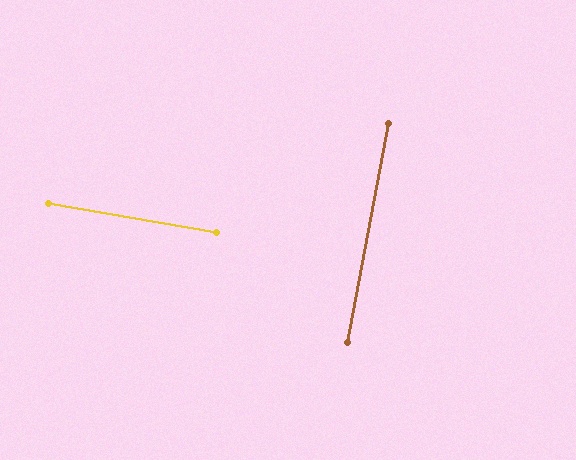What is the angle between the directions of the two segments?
Approximately 89 degrees.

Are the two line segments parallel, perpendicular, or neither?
Perpendicular — they meet at approximately 89°.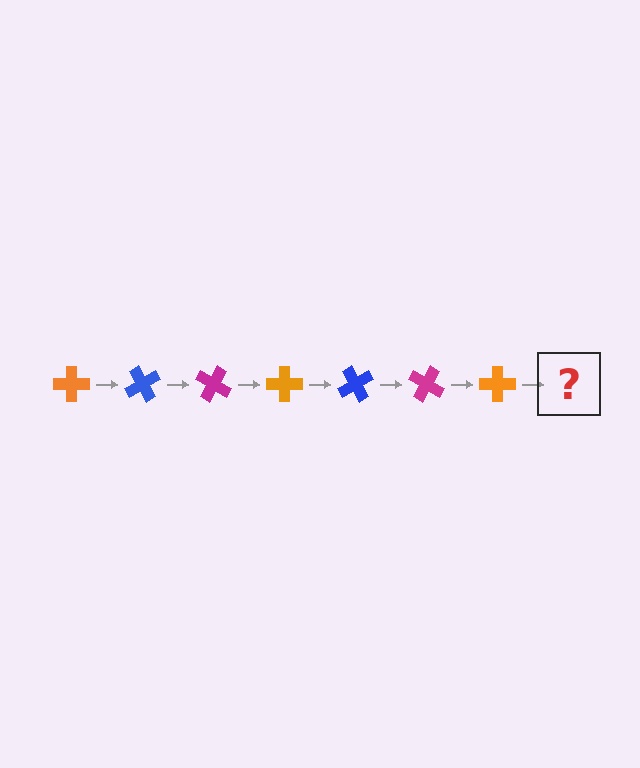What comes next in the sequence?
The next element should be a blue cross, rotated 420 degrees from the start.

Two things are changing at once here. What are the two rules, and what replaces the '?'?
The two rules are that it rotates 60 degrees each step and the color cycles through orange, blue, and magenta. The '?' should be a blue cross, rotated 420 degrees from the start.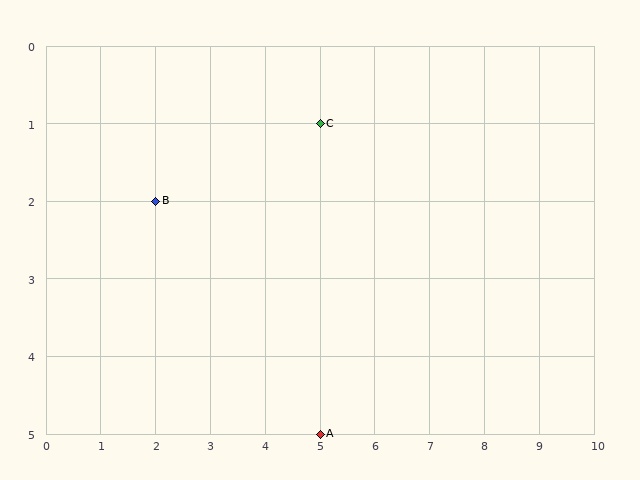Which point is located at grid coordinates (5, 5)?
Point A is at (5, 5).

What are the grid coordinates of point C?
Point C is at grid coordinates (5, 1).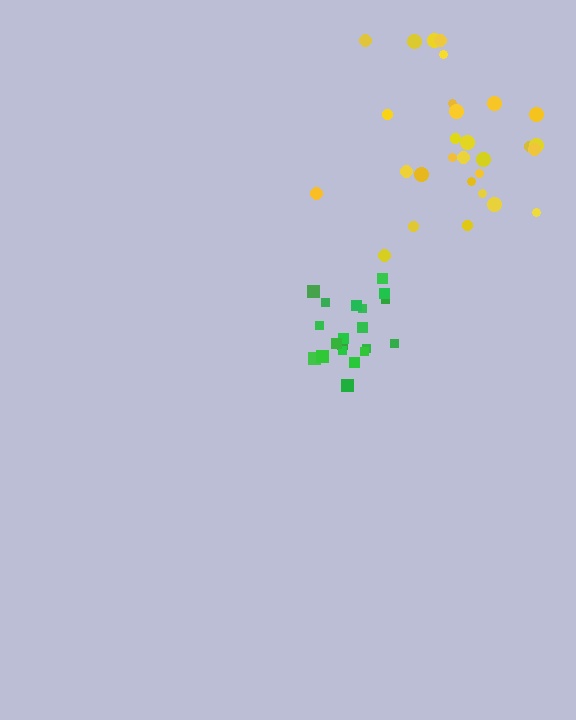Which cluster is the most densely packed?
Green.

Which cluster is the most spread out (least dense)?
Yellow.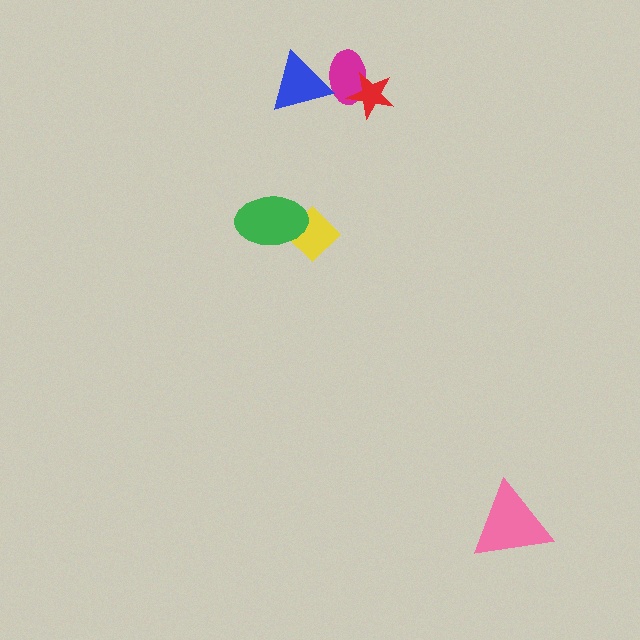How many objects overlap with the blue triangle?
1 object overlaps with the blue triangle.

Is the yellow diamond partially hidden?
Yes, it is partially covered by another shape.